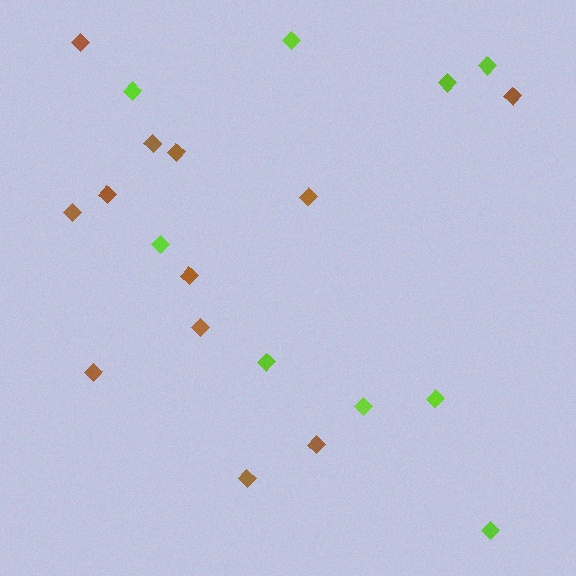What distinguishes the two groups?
There are 2 groups: one group of brown diamonds (12) and one group of lime diamonds (9).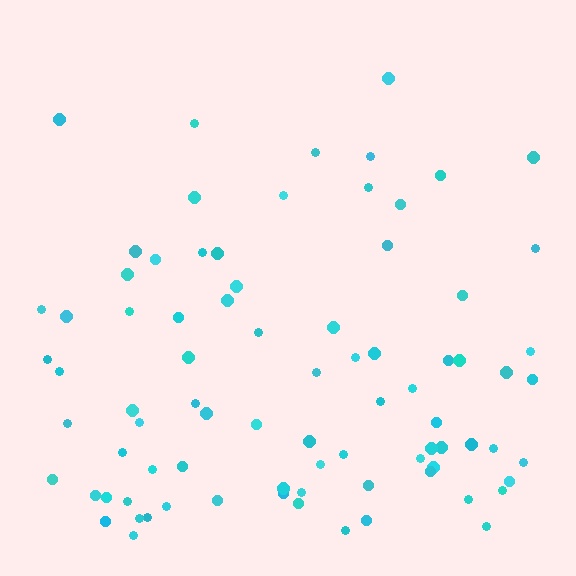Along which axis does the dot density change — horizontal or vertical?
Vertical.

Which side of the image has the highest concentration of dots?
The bottom.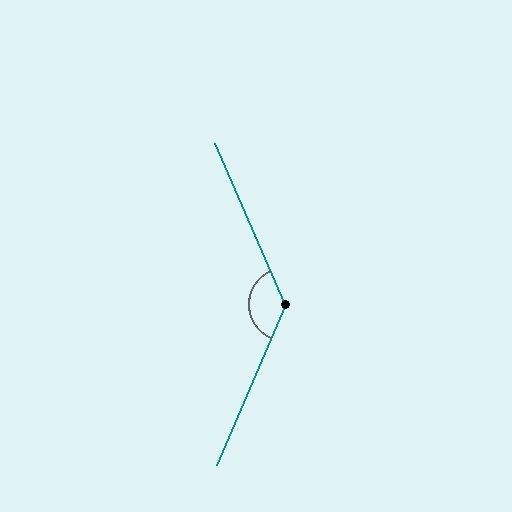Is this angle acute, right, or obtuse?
It is obtuse.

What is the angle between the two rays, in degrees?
Approximately 133 degrees.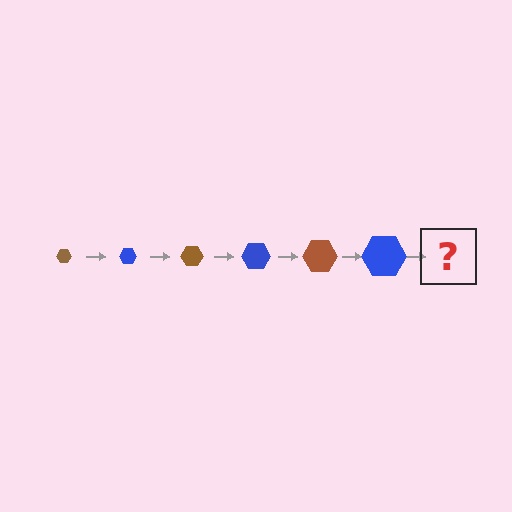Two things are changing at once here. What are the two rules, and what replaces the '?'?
The two rules are that the hexagon grows larger each step and the color cycles through brown and blue. The '?' should be a brown hexagon, larger than the previous one.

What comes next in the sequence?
The next element should be a brown hexagon, larger than the previous one.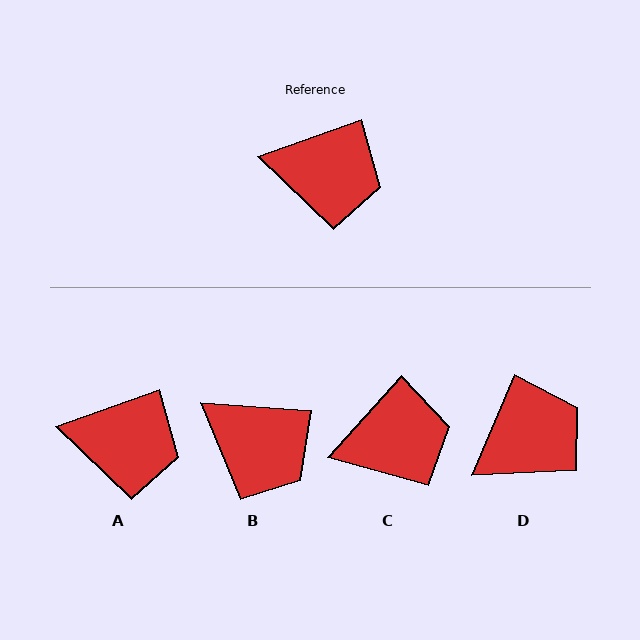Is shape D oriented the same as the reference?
No, it is off by about 47 degrees.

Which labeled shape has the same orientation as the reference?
A.